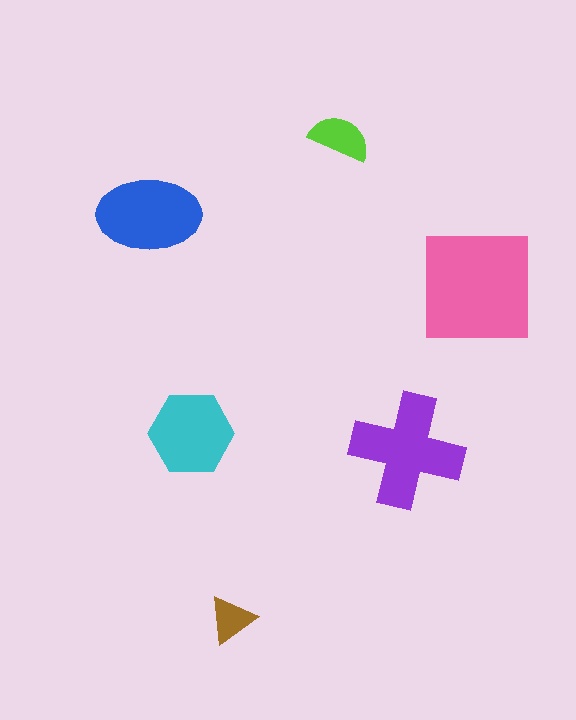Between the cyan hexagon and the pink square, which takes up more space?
The pink square.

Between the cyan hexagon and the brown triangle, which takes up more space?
The cyan hexagon.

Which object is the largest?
The pink square.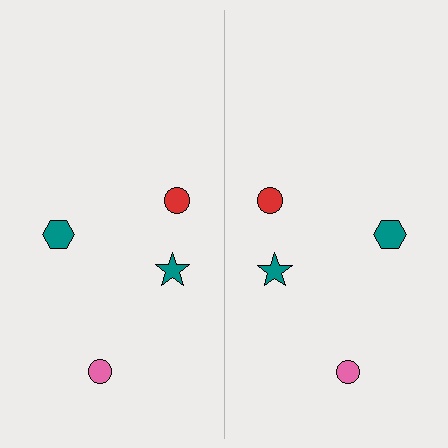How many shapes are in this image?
There are 8 shapes in this image.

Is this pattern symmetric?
Yes, this pattern has bilateral (reflection) symmetry.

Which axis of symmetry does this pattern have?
The pattern has a vertical axis of symmetry running through the center of the image.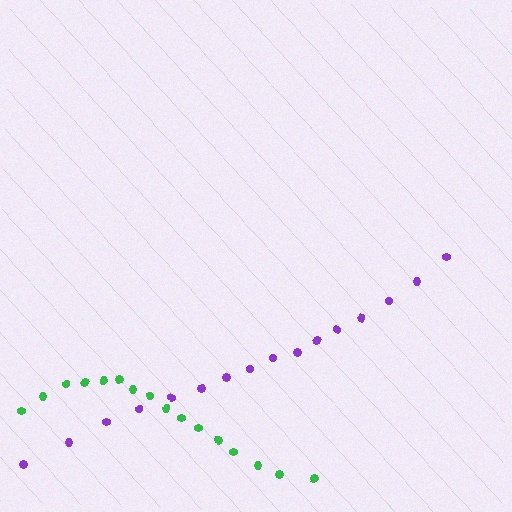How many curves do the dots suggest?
There are 2 distinct paths.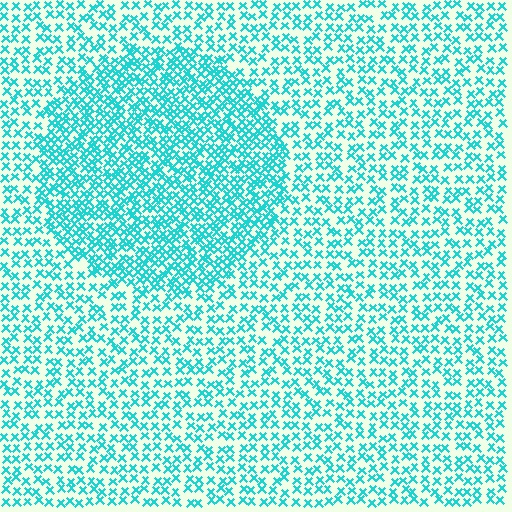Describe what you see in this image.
The image contains small cyan elements arranged at two different densities. A circle-shaped region is visible where the elements are more densely packed than the surrounding area.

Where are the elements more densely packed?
The elements are more densely packed inside the circle boundary.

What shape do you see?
I see a circle.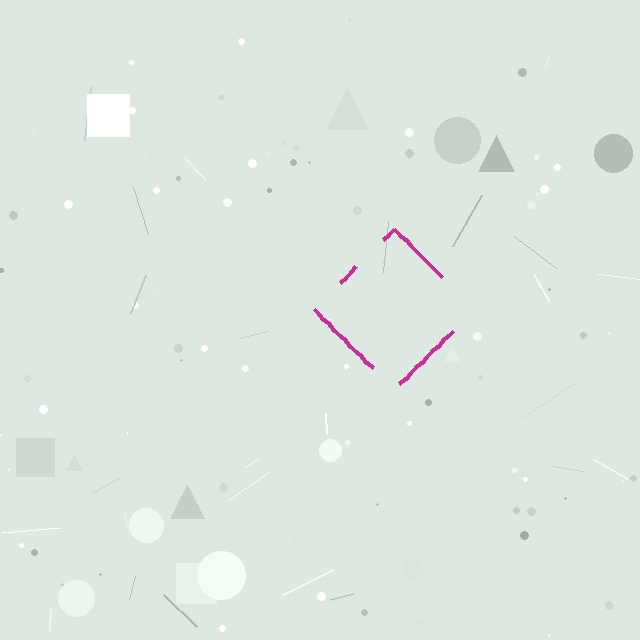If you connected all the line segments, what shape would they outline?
They would outline a diamond.